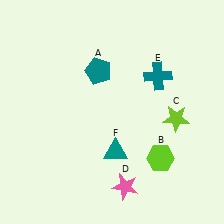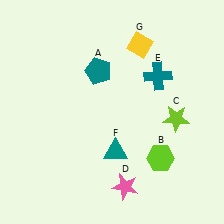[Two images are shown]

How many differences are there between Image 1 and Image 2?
There is 1 difference between the two images.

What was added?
A yellow diamond (G) was added in Image 2.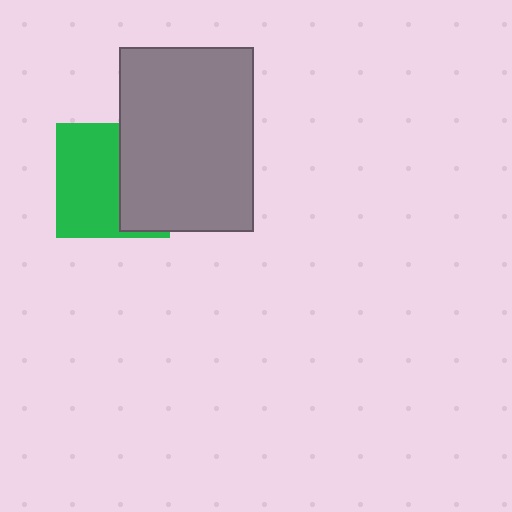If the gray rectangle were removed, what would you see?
You would see the complete green square.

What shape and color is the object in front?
The object in front is a gray rectangle.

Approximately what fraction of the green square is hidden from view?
Roughly 42% of the green square is hidden behind the gray rectangle.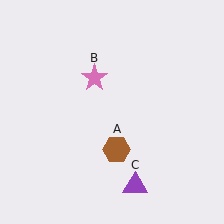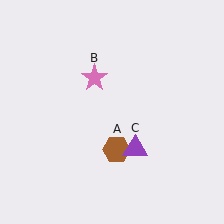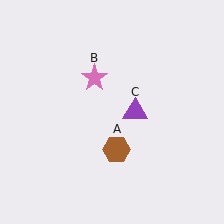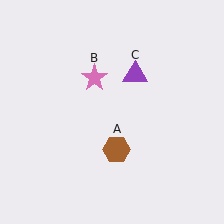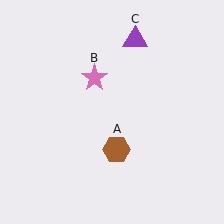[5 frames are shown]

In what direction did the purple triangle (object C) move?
The purple triangle (object C) moved up.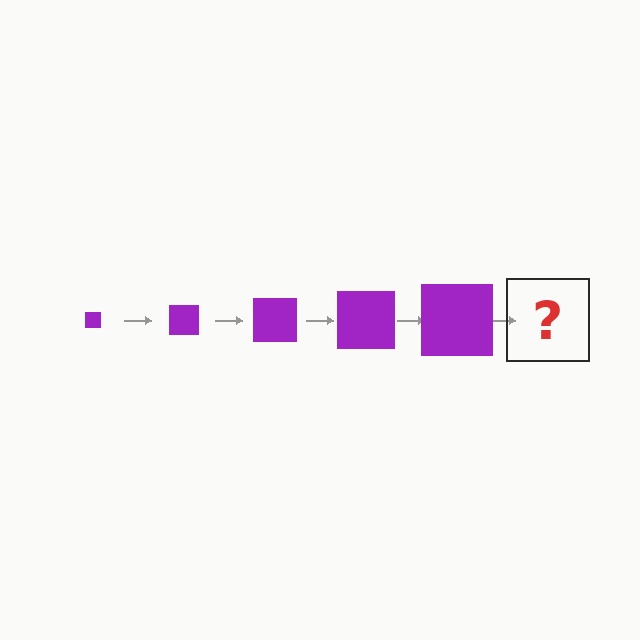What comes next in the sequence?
The next element should be a purple square, larger than the previous one.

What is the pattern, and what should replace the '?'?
The pattern is that the square gets progressively larger each step. The '?' should be a purple square, larger than the previous one.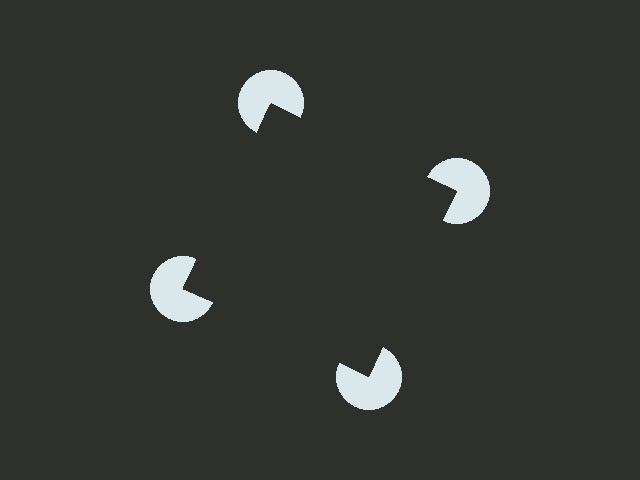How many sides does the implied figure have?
4 sides.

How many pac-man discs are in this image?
There are 4 — one at each vertex of the illusory square.